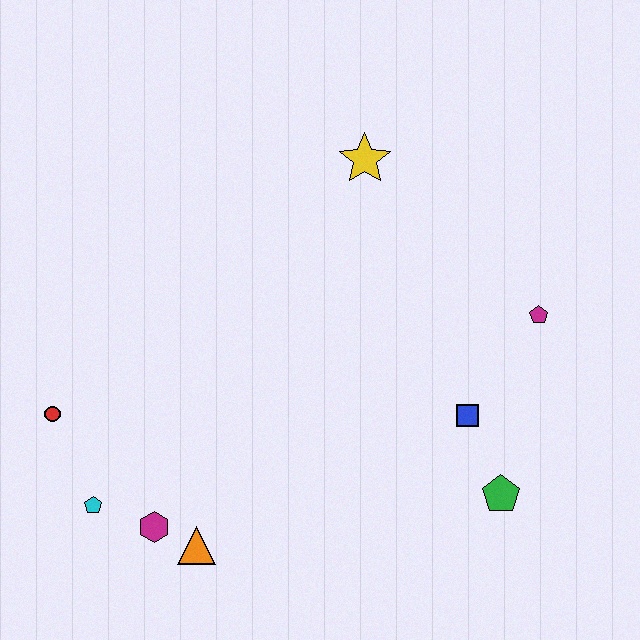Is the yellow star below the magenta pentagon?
No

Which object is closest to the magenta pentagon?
The blue square is closest to the magenta pentagon.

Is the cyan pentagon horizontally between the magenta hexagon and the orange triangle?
No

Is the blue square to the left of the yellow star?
No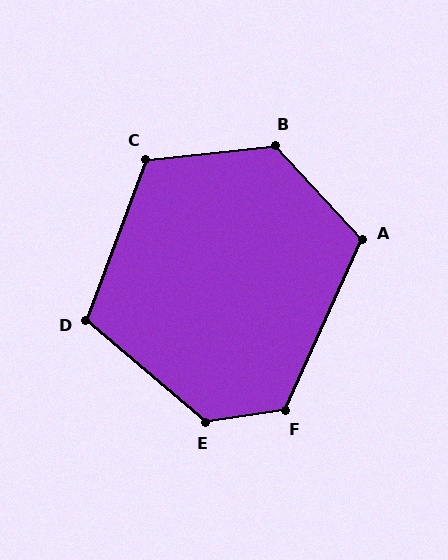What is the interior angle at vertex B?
Approximately 127 degrees (obtuse).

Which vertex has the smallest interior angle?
D, at approximately 110 degrees.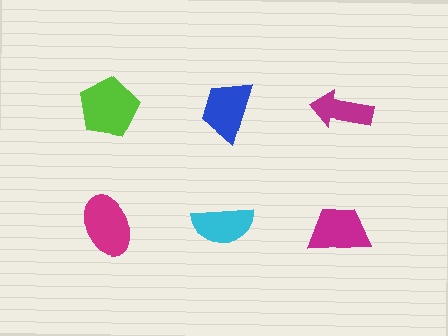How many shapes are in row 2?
3 shapes.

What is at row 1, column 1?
A lime pentagon.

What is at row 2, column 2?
A cyan semicircle.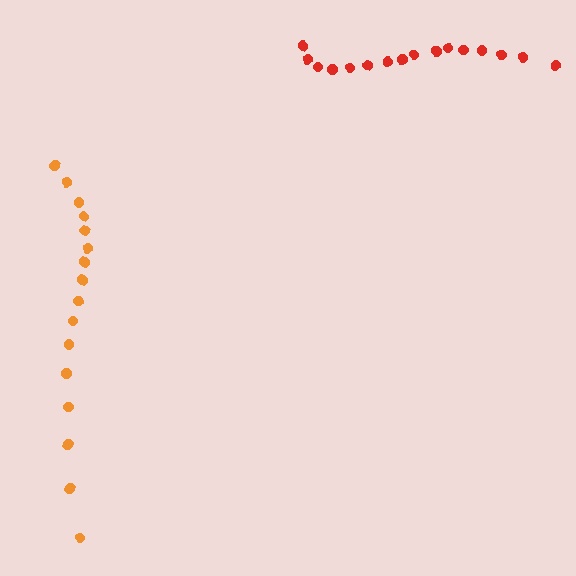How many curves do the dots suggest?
There are 2 distinct paths.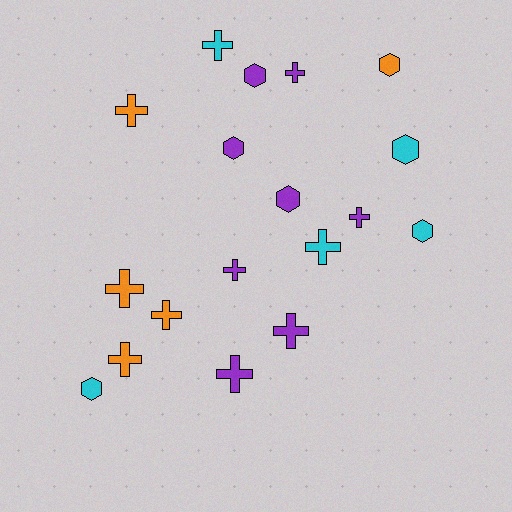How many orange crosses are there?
There are 4 orange crosses.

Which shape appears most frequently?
Cross, with 11 objects.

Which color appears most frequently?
Purple, with 8 objects.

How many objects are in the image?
There are 18 objects.